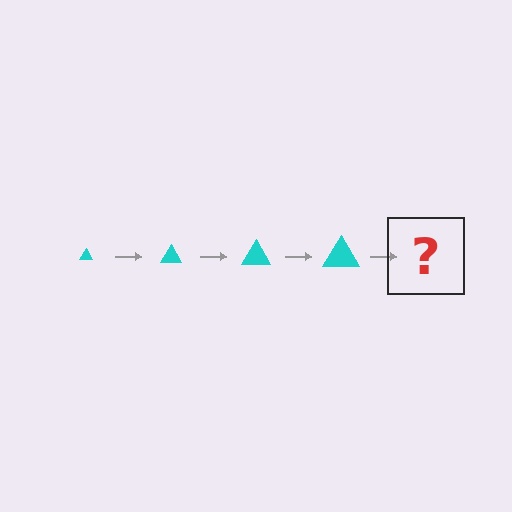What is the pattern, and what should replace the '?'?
The pattern is that the triangle gets progressively larger each step. The '?' should be a cyan triangle, larger than the previous one.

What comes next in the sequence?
The next element should be a cyan triangle, larger than the previous one.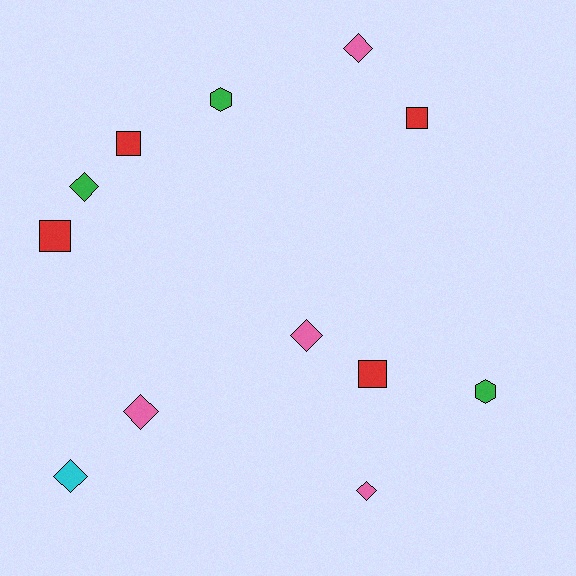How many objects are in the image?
There are 12 objects.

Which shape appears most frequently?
Diamond, with 6 objects.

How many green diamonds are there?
There is 1 green diamond.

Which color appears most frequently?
Pink, with 4 objects.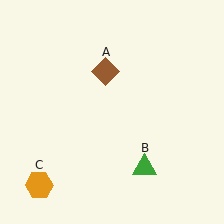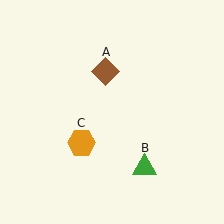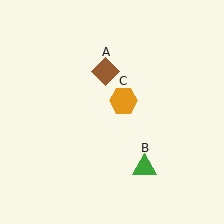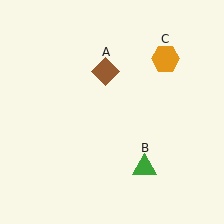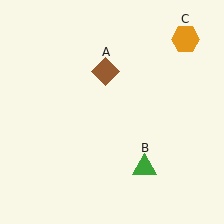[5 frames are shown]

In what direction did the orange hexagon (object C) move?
The orange hexagon (object C) moved up and to the right.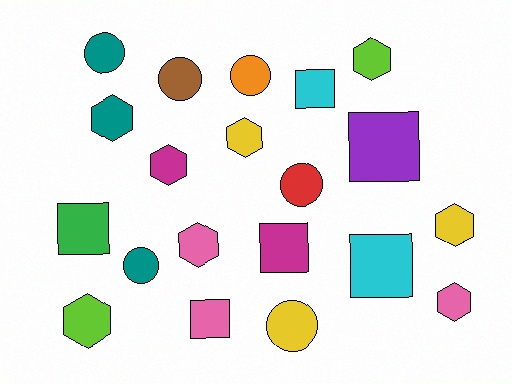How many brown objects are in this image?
There is 1 brown object.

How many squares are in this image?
There are 6 squares.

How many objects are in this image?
There are 20 objects.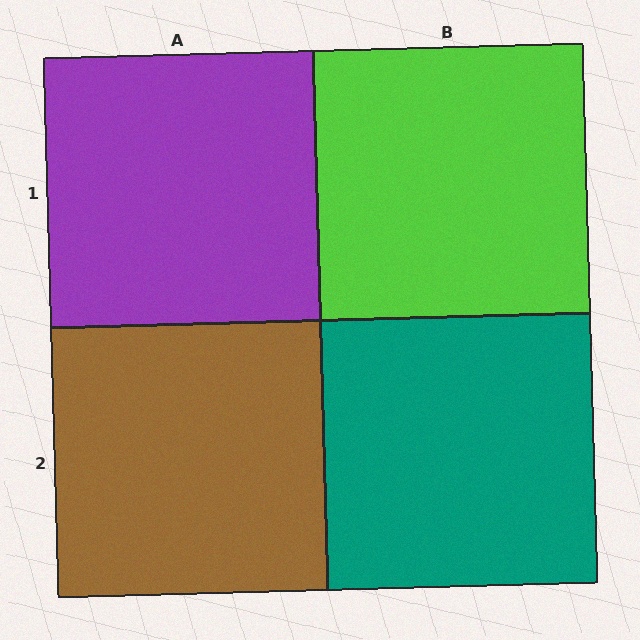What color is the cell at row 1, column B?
Lime.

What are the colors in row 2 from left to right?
Brown, teal.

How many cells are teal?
1 cell is teal.